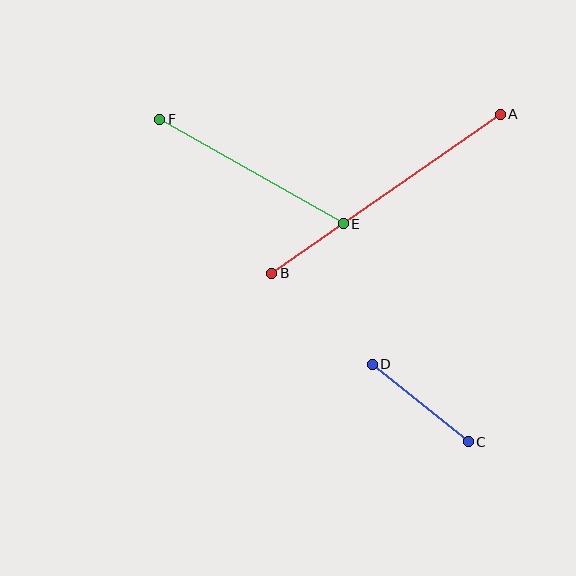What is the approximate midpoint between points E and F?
The midpoint is at approximately (251, 172) pixels.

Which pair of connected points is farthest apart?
Points A and B are farthest apart.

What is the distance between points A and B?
The distance is approximately 278 pixels.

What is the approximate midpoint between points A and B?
The midpoint is at approximately (386, 194) pixels.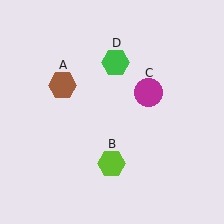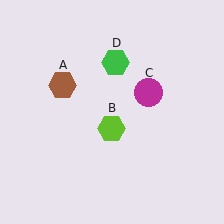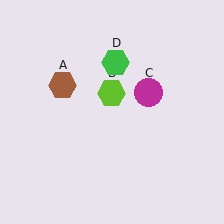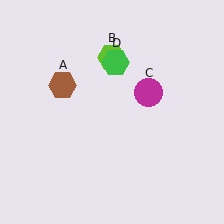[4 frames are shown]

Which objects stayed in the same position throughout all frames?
Brown hexagon (object A) and magenta circle (object C) and green hexagon (object D) remained stationary.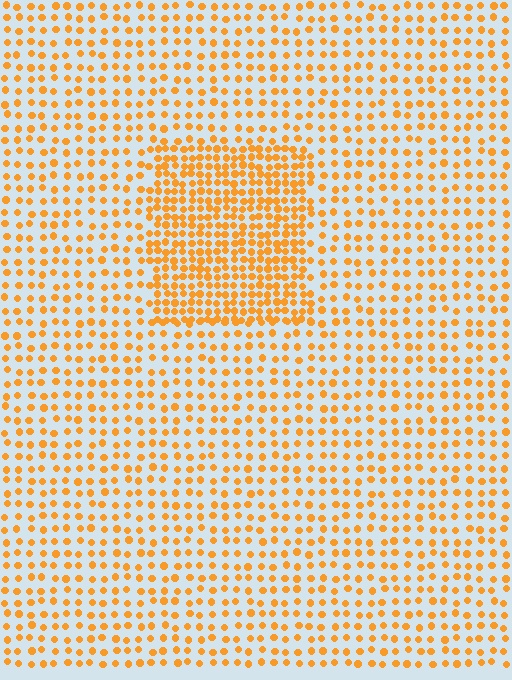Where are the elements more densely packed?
The elements are more densely packed inside the rectangle boundary.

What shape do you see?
I see a rectangle.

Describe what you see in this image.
The image contains small orange elements arranged at two different densities. A rectangle-shaped region is visible where the elements are more densely packed than the surrounding area.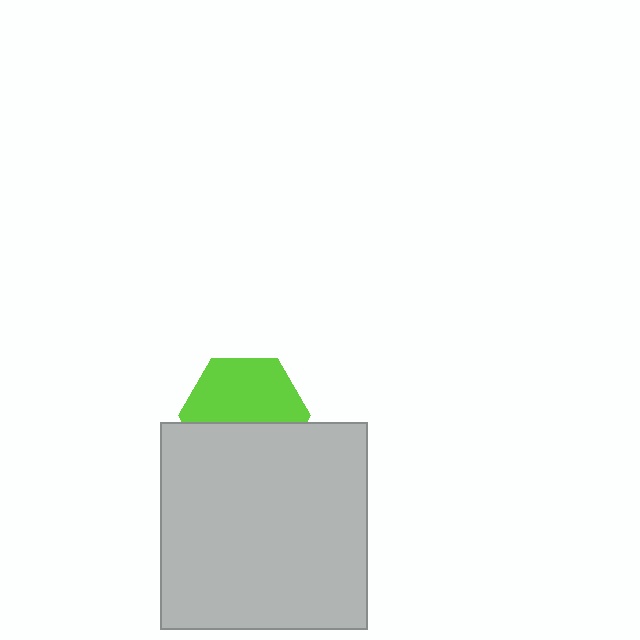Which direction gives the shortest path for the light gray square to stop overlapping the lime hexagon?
Moving down gives the shortest separation.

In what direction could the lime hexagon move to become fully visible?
The lime hexagon could move up. That would shift it out from behind the light gray square entirely.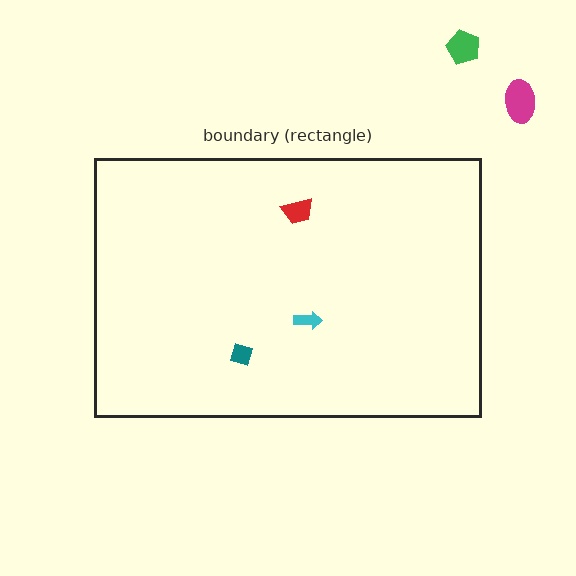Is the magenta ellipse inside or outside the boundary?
Outside.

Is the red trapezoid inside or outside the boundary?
Inside.